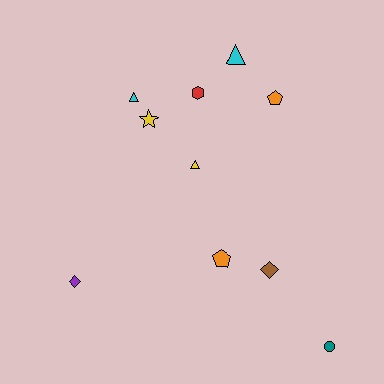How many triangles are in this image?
There are 3 triangles.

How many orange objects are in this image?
There are 2 orange objects.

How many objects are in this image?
There are 10 objects.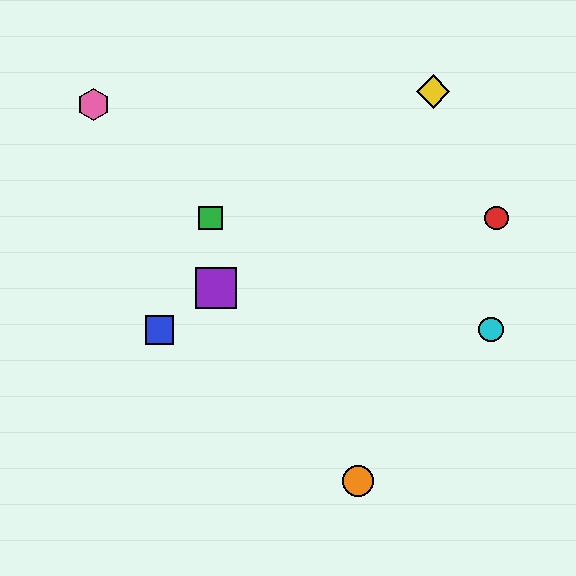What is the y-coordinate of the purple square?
The purple square is at y≈288.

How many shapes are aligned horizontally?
2 shapes (the red circle, the green square) are aligned horizontally.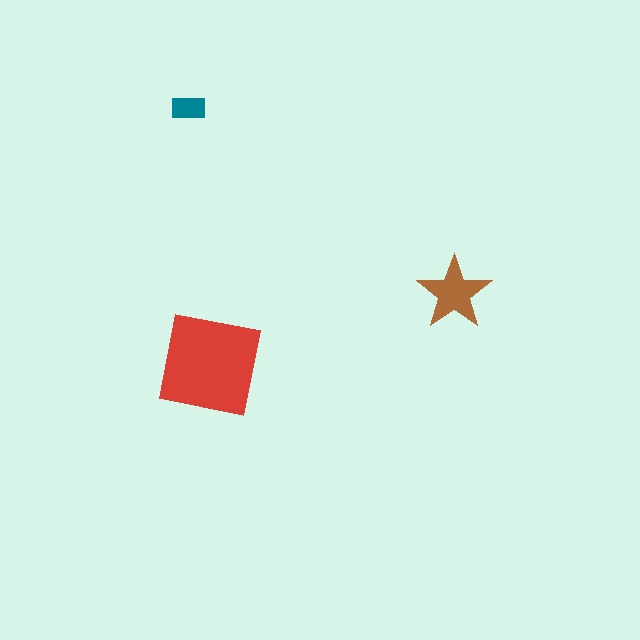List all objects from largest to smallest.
The red square, the brown star, the teal rectangle.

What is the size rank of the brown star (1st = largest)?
2nd.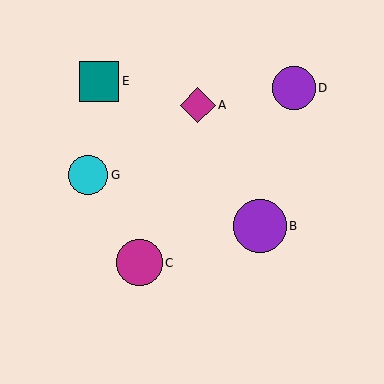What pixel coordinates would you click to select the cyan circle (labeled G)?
Click at (88, 175) to select the cyan circle G.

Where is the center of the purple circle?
The center of the purple circle is at (260, 226).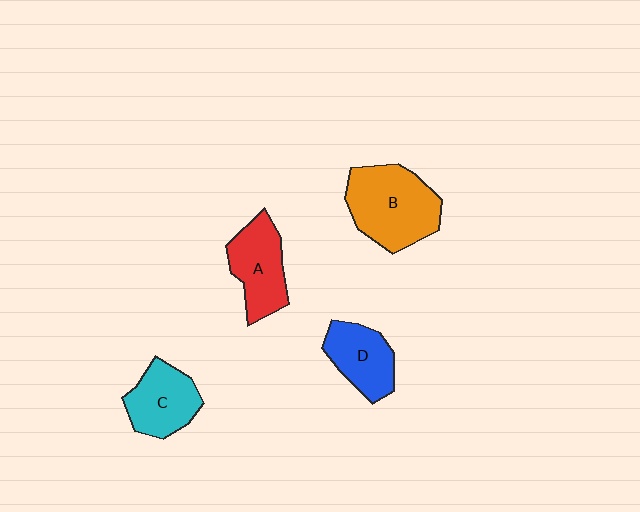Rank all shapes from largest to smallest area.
From largest to smallest: B (orange), A (red), C (cyan), D (blue).